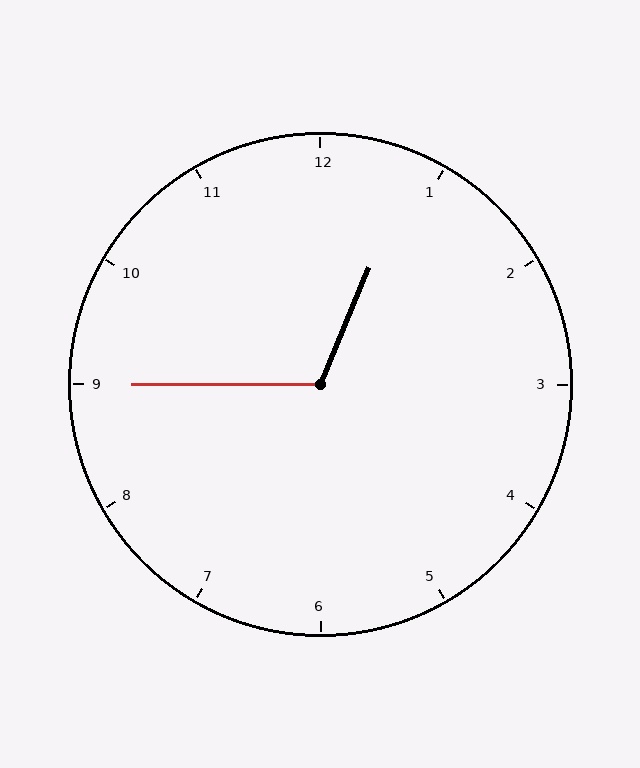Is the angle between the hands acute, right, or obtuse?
It is obtuse.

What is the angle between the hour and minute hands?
Approximately 112 degrees.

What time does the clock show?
12:45.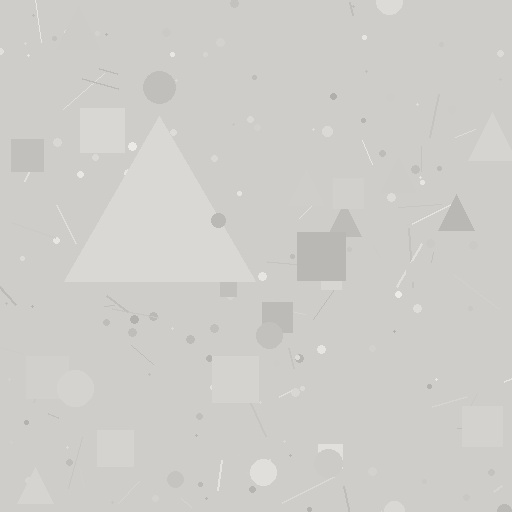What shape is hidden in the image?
A triangle is hidden in the image.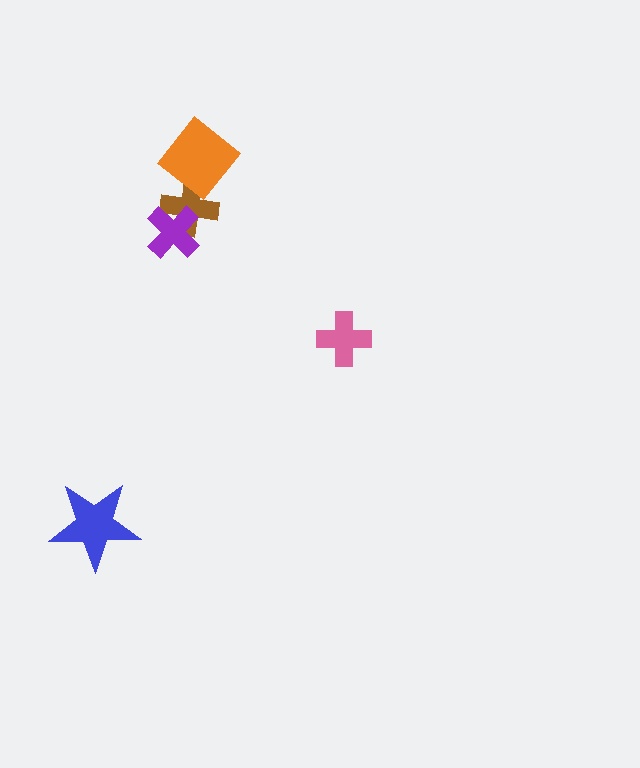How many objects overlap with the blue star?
0 objects overlap with the blue star.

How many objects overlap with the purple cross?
1 object overlaps with the purple cross.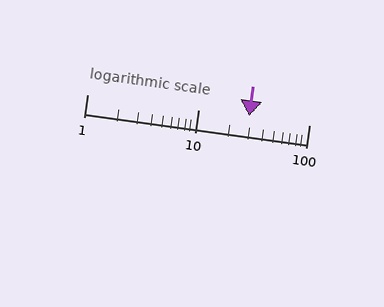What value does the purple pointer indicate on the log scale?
The pointer indicates approximately 29.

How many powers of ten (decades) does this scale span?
The scale spans 2 decades, from 1 to 100.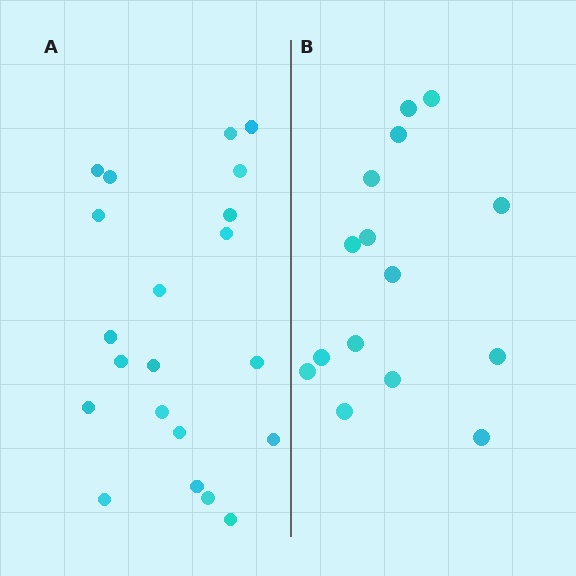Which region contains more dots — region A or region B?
Region A (the left region) has more dots.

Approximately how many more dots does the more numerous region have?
Region A has about 6 more dots than region B.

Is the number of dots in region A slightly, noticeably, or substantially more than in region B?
Region A has noticeably more, but not dramatically so. The ratio is roughly 1.4 to 1.